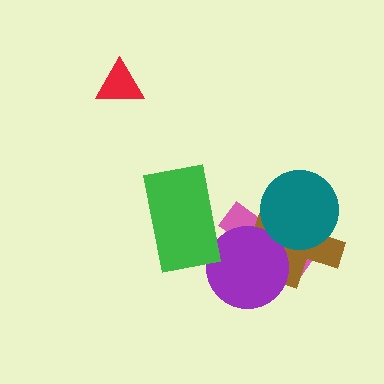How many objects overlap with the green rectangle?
1 object overlaps with the green rectangle.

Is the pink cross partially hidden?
Yes, it is partially covered by another shape.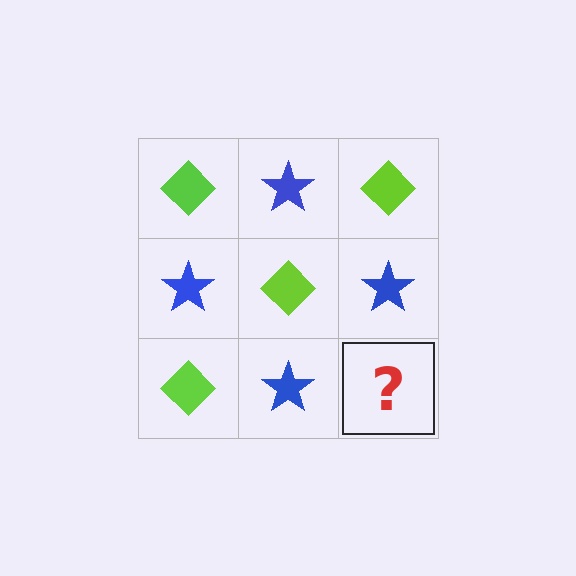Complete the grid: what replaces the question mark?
The question mark should be replaced with a lime diamond.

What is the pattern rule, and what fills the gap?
The rule is that it alternates lime diamond and blue star in a checkerboard pattern. The gap should be filled with a lime diamond.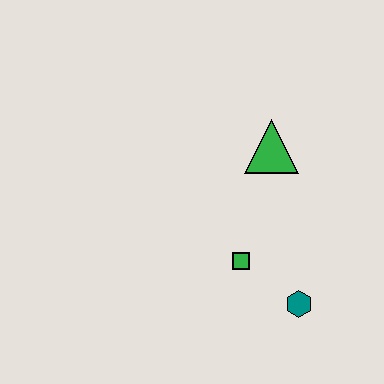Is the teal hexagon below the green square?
Yes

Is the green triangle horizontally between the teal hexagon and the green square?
Yes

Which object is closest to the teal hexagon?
The green square is closest to the teal hexagon.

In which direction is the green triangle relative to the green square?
The green triangle is above the green square.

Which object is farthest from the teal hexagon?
The green triangle is farthest from the teal hexagon.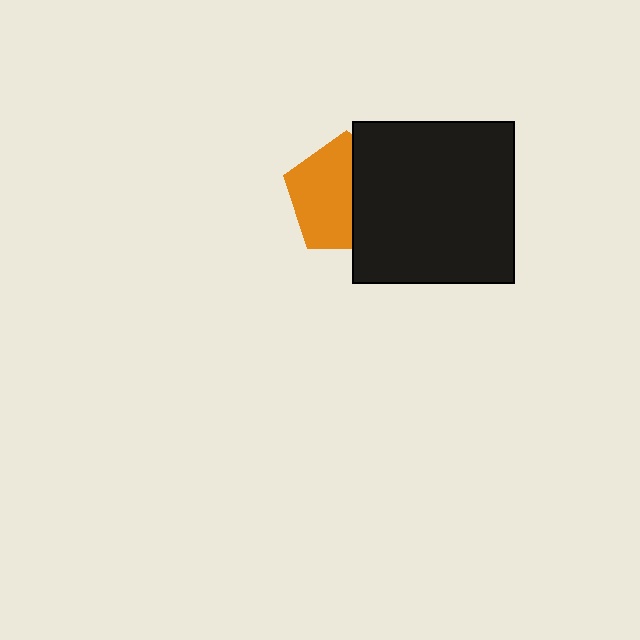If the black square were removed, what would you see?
You would see the complete orange pentagon.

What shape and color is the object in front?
The object in front is a black square.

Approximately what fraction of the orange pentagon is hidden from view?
Roughly 44% of the orange pentagon is hidden behind the black square.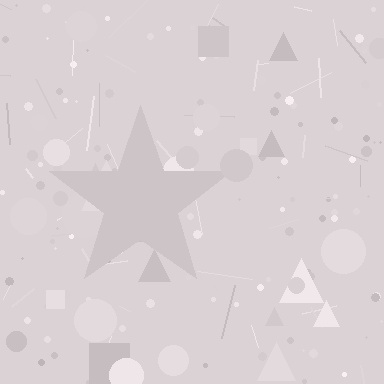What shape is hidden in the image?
A star is hidden in the image.